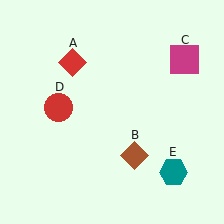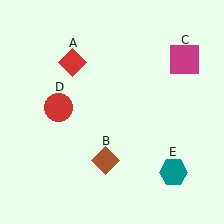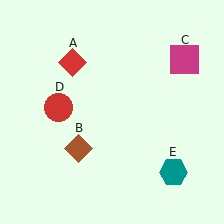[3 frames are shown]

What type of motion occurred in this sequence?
The brown diamond (object B) rotated clockwise around the center of the scene.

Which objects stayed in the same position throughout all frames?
Red diamond (object A) and magenta square (object C) and red circle (object D) and teal hexagon (object E) remained stationary.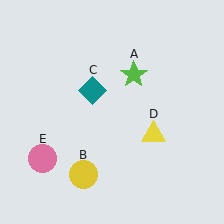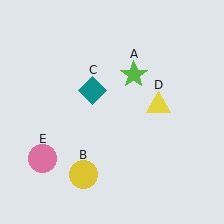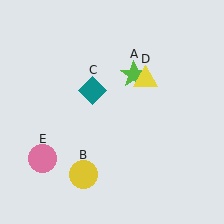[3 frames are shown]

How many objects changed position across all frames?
1 object changed position: yellow triangle (object D).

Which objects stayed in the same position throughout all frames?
Lime star (object A) and yellow circle (object B) and teal diamond (object C) and pink circle (object E) remained stationary.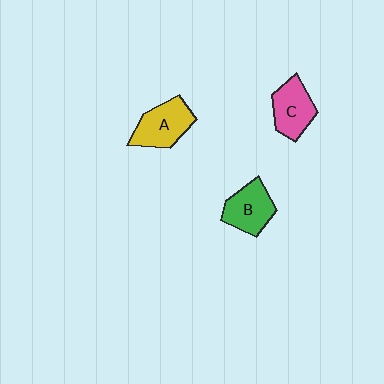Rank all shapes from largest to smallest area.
From largest to smallest: A (yellow), B (green), C (pink).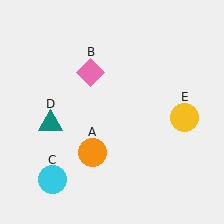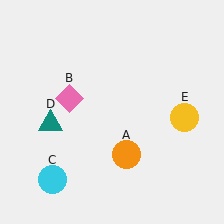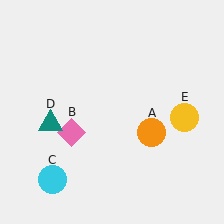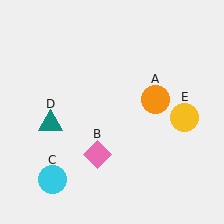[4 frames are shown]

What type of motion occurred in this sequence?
The orange circle (object A), pink diamond (object B) rotated counterclockwise around the center of the scene.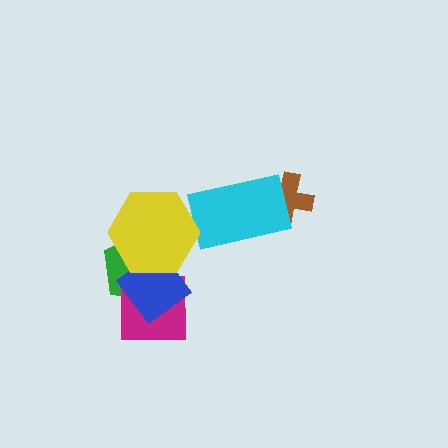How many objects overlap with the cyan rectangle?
1 object overlaps with the cyan rectangle.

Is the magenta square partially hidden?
Yes, it is partially covered by another shape.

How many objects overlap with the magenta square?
3 objects overlap with the magenta square.